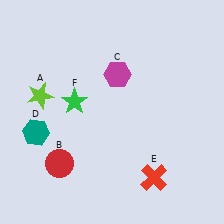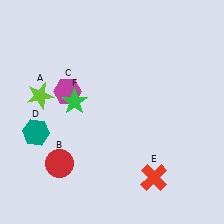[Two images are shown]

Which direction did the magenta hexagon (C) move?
The magenta hexagon (C) moved left.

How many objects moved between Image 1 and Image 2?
1 object moved between the two images.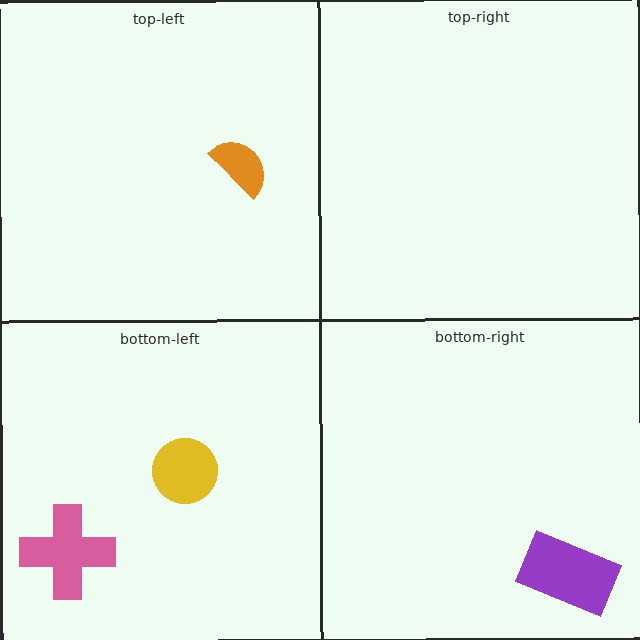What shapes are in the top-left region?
The orange semicircle.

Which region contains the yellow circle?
The bottom-left region.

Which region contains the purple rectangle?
The bottom-right region.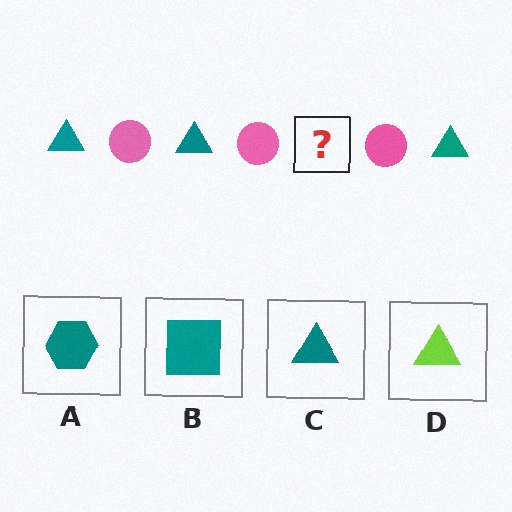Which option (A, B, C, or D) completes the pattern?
C.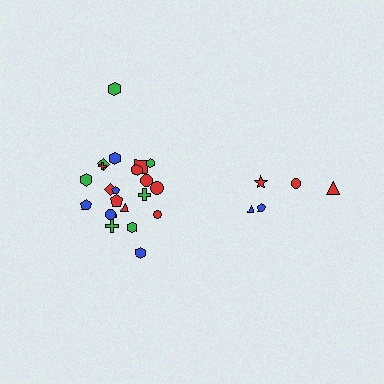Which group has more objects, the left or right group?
The left group.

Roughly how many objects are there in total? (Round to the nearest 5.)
Roughly 25 objects in total.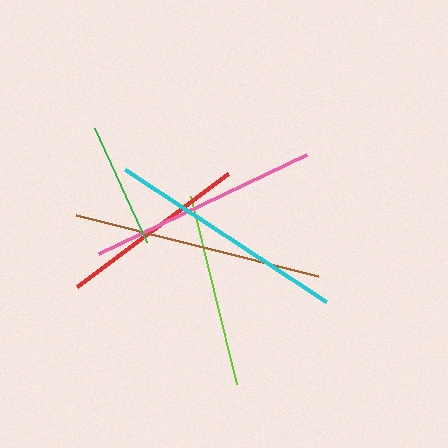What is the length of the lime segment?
The lime segment is approximately 194 pixels long.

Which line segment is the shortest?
The green line is the shortest at approximately 125 pixels.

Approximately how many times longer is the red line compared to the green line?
The red line is approximately 1.5 times the length of the green line.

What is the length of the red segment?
The red segment is approximately 188 pixels long.